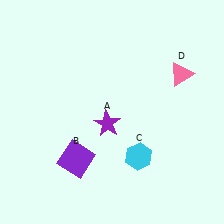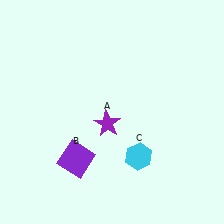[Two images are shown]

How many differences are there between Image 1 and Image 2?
There is 1 difference between the two images.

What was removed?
The pink triangle (D) was removed in Image 2.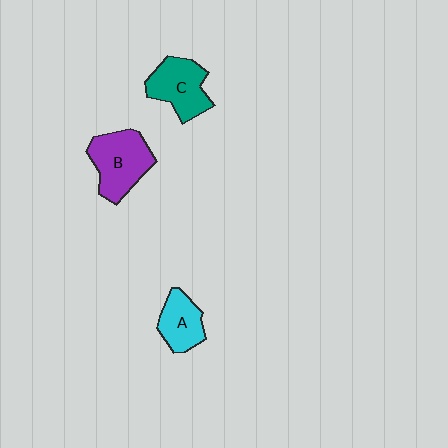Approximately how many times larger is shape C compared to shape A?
Approximately 1.3 times.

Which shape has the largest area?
Shape B (purple).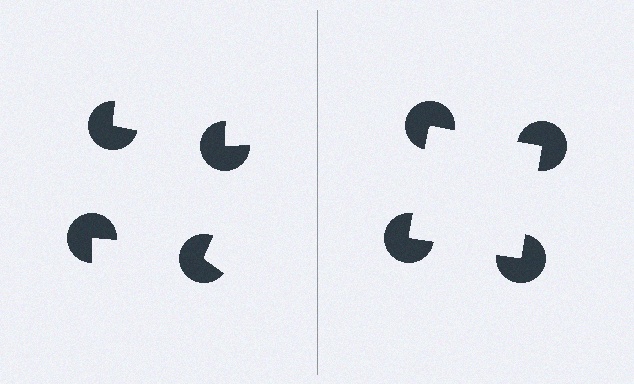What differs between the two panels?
The pac-man discs are positioned identically on both sides; only the wedge orientations differ. On the right they align to a square; on the left they are misaligned.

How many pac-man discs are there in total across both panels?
8 — 4 on each side.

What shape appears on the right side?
An illusory square.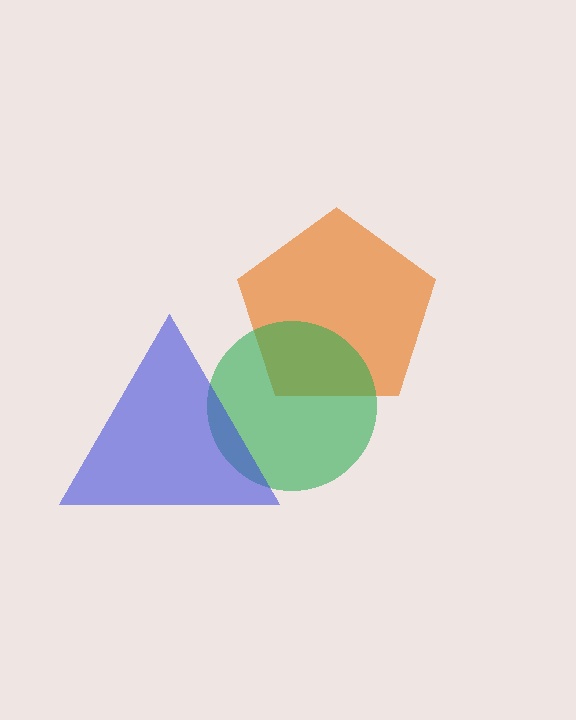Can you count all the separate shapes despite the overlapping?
Yes, there are 3 separate shapes.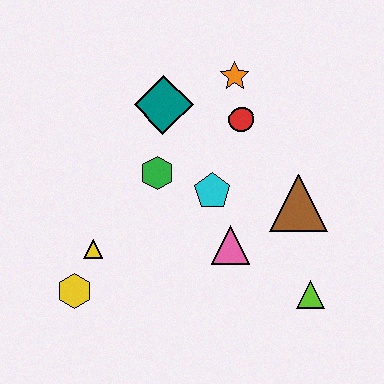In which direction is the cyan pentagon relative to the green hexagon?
The cyan pentagon is to the right of the green hexagon.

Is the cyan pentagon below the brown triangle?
No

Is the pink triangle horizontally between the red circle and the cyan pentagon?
Yes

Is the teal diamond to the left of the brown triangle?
Yes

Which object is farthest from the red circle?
The yellow hexagon is farthest from the red circle.